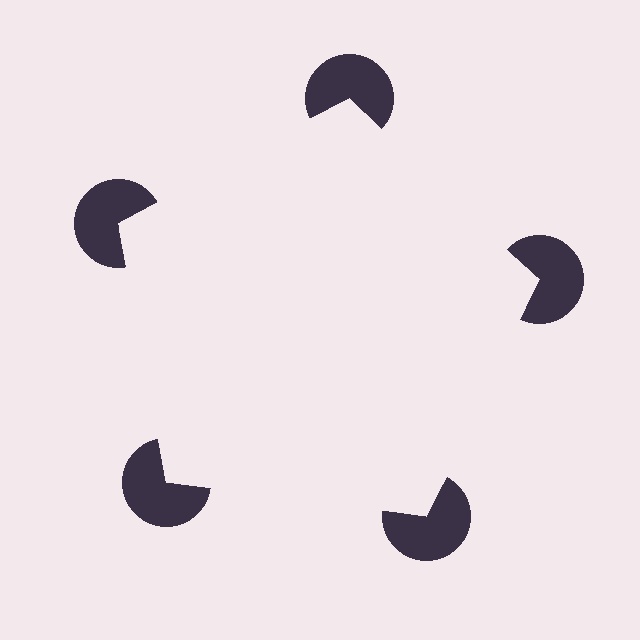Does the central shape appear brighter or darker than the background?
It typically appears slightly brighter than the background, even though no actual brightness change is drawn.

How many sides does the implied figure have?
5 sides.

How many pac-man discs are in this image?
There are 5 — one at each vertex of the illusory pentagon.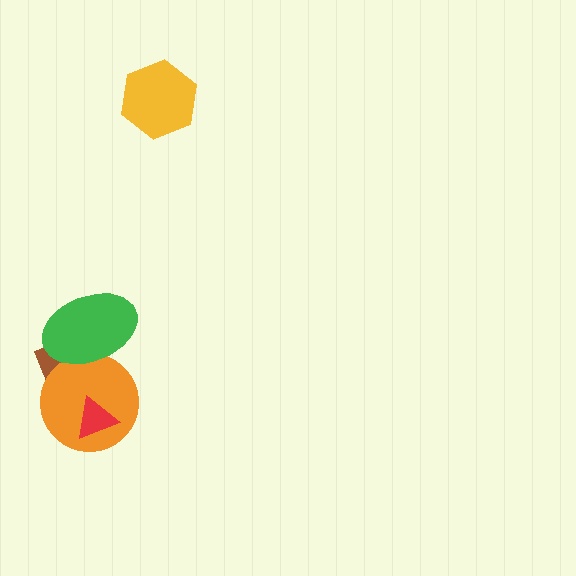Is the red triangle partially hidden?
No, no other shape covers it.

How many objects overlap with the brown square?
2 objects overlap with the brown square.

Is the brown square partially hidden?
Yes, it is partially covered by another shape.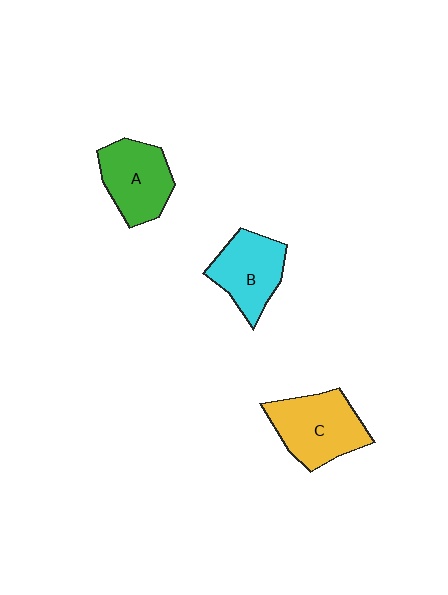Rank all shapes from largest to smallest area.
From largest to smallest: C (yellow), A (green), B (cyan).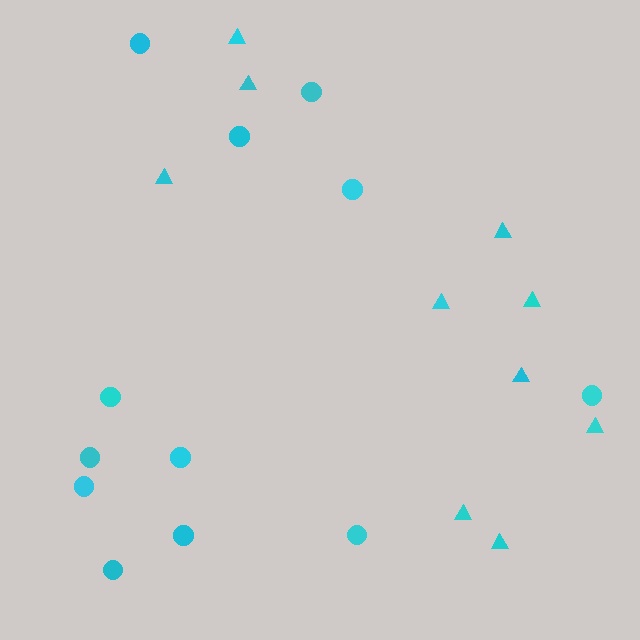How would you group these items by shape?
There are 2 groups: one group of circles (12) and one group of triangles (10).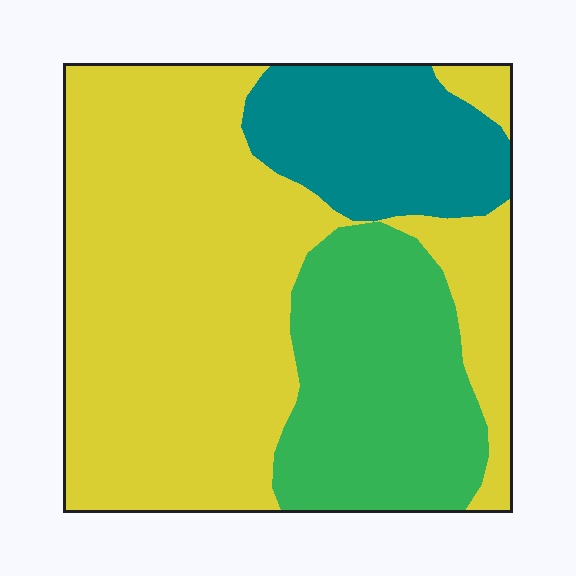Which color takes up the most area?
Yellow, at roughly 60%.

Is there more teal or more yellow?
Yellow.